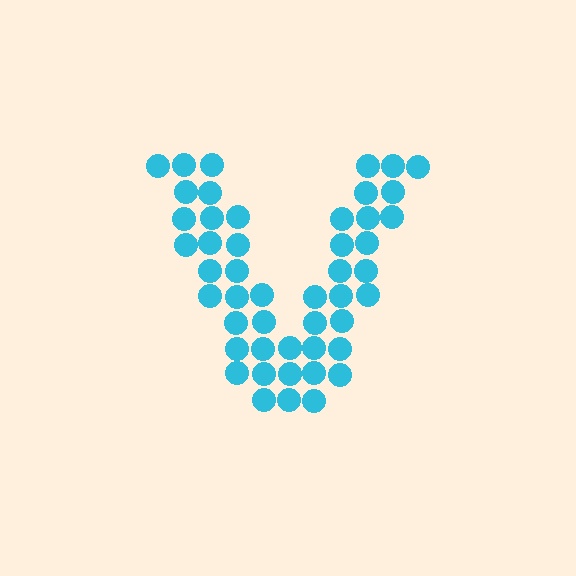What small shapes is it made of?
It is made of small circles.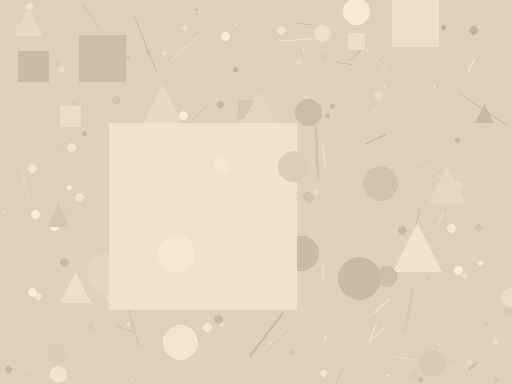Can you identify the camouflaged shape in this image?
The camouflaged shape is a square.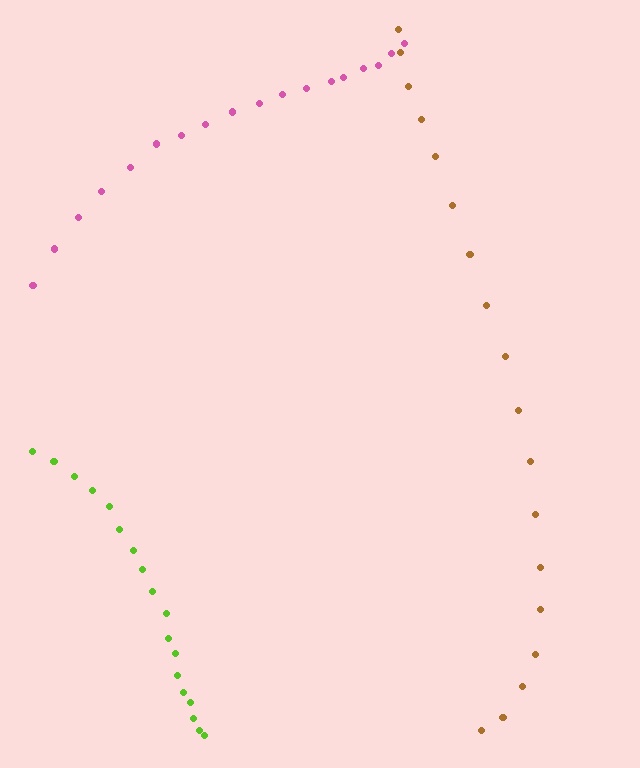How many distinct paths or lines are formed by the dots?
There are 3 distinct paths.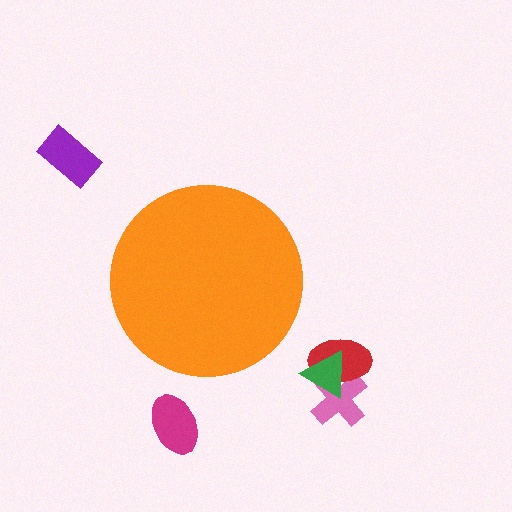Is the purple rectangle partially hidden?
No, the purple rectangle is fully visible.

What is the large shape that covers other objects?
An orange circle.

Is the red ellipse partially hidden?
No, the red ellipse is fully visible.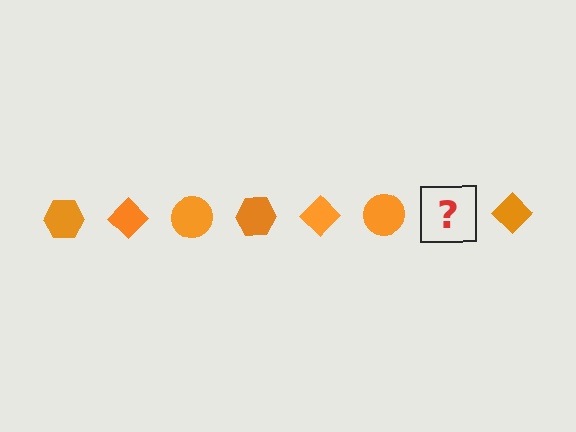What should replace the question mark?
The question mark should be replaced with an orange hexagon.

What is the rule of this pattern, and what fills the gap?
The rule is that the pattern cycles through hexagon, diamond, circle shapes in orange. The gap should be filled with an orange hexagon.